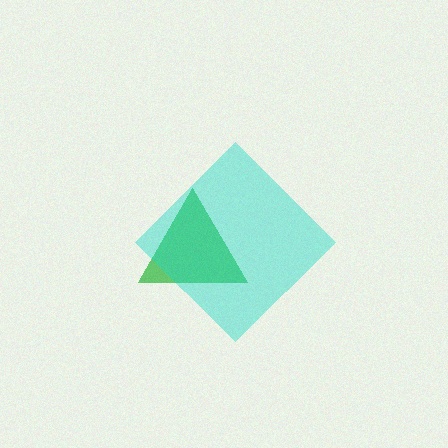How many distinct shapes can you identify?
There are 2 distinct shapes: a green triangle, a cyan diamond.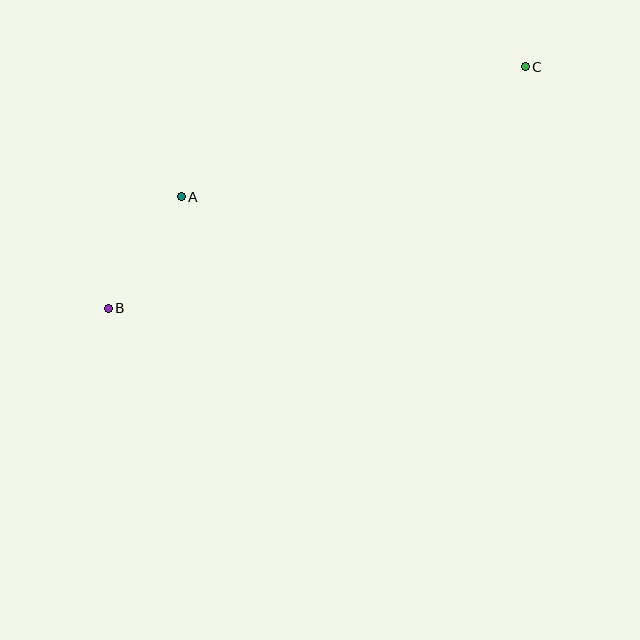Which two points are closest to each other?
Points A and B are closest to each other.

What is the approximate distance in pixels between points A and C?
The distance between A and C is approximately 368 pixels.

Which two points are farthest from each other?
Points B and C are farthest from each other.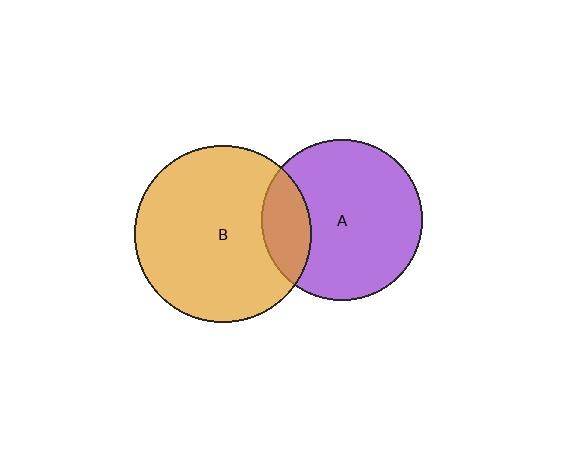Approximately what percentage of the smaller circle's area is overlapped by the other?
Approximately 20%.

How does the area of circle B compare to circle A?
Approximately 1.2 times.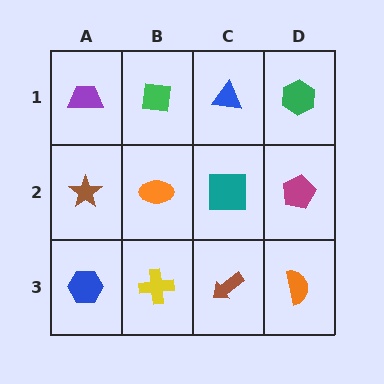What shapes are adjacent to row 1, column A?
A brown star (row 2, column A), a green square (row 1, column B).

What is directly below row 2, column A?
A blue hexagon.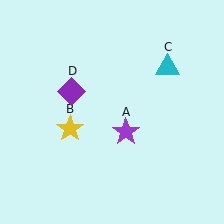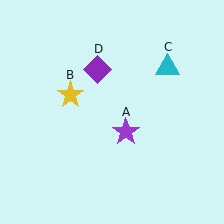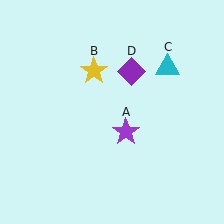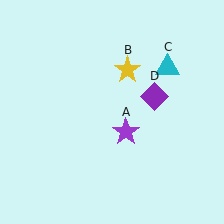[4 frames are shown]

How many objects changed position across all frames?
2 objects changed position: yellow star (object B), purple diamond (object D).